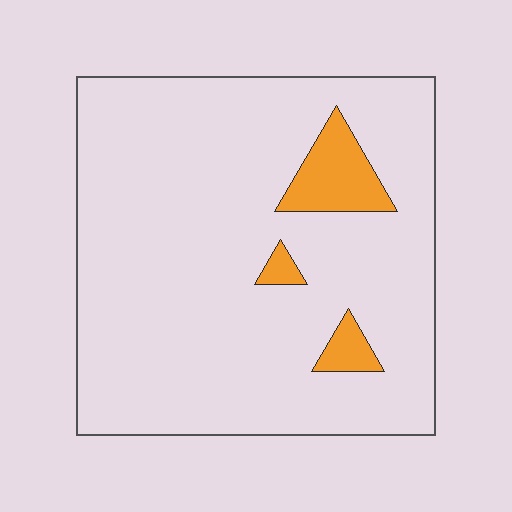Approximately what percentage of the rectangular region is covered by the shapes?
Approximately 10%.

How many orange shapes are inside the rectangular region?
3.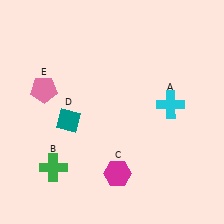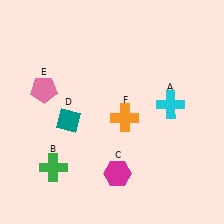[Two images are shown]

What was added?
An orange cross (F) was added in Image 2.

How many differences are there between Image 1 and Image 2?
There is 1 difference between the two images.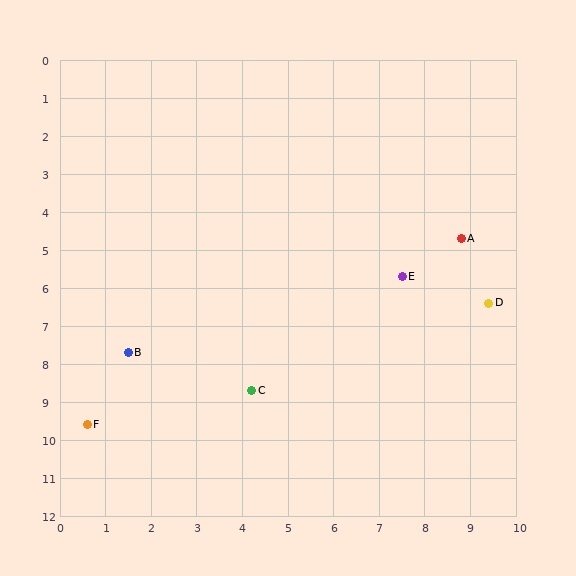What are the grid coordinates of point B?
Point B is at approximately (1.5, 7.7).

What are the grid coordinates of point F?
Point F is at approximately (0.6, 9.6).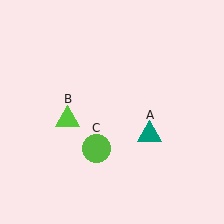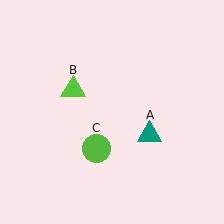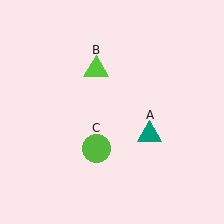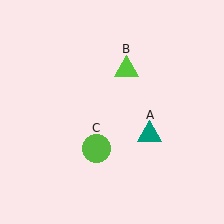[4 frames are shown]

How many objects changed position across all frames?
1 object changed position: lime triangle (object B).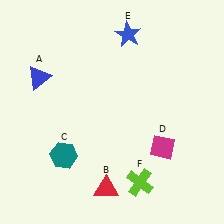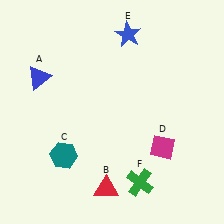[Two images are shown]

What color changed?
The cross (F) changed from lime in Image 1 to green in Image 2.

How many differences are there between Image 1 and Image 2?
There is 1 difference between the two images.